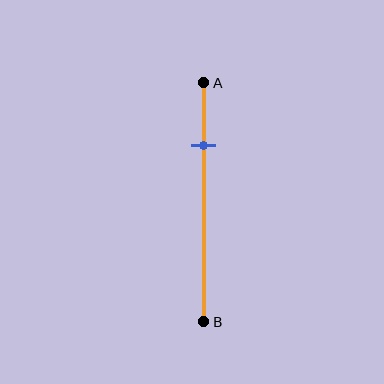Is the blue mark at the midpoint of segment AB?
No, the mark is at about 25% from A, not at the 50% midpoint.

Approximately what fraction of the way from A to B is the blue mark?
The blue mark is approximately 25% of the way from A to B.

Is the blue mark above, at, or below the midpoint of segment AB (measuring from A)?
The blue mark is above the midpoint of segment AB.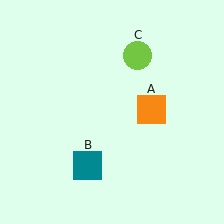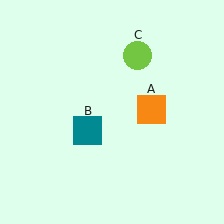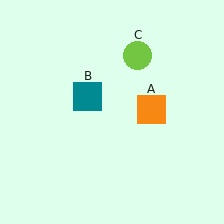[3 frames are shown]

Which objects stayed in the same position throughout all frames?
Orange square (object A) and lime circle (object C) remained stationary.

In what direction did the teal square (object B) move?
The teal square (object B) moved up.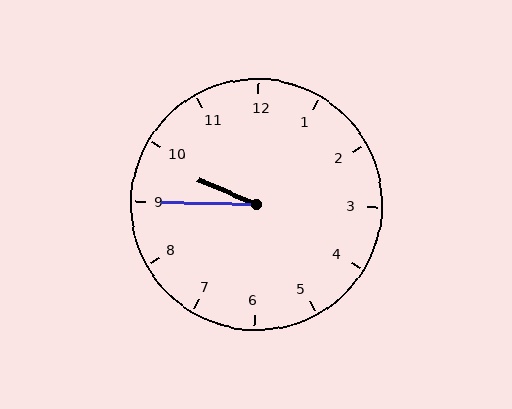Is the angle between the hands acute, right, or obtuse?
It is acute.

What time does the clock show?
9:45.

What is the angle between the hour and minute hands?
Approximately 22 degrees.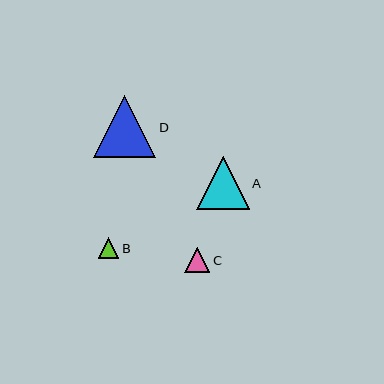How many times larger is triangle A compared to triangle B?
Triangle A is approximately 2.5 times the size of triangle B.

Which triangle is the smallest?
Triangle B is the smallest with a size of approximately 21 pixels.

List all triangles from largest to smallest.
From largest to smallest: D, A, C, B.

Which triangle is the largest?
Triangle D is the largest with a size of approximately 62 pixels.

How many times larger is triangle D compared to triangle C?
Triangle D is approximately 2.4 times the size of triangle C.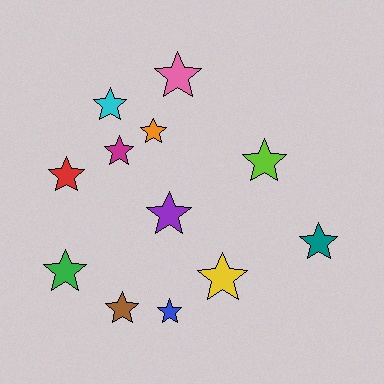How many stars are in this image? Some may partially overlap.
There are 12 stars.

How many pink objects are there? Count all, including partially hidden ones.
There is 1 pink object.